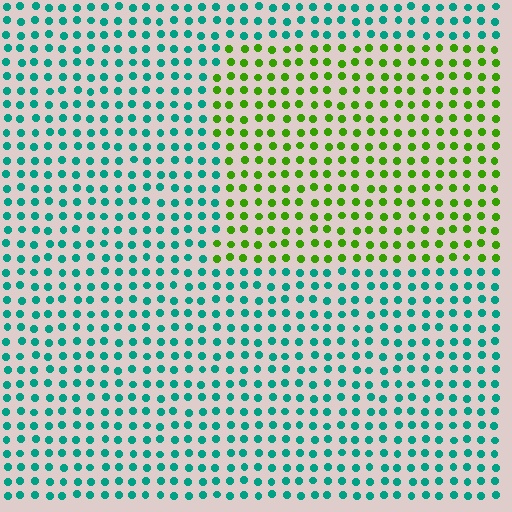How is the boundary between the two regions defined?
The boundary is defined purely by a slight shift in hue (about 69 degrees). Spacing, size, and orientation are identical on both sides.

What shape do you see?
I see a rectangle.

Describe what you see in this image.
The image is filled with small teal elements in a uniform arrangement. A rectangle-shaped region is visible where the elements are tinted to a slightly different hue, forming a subtle color boundary.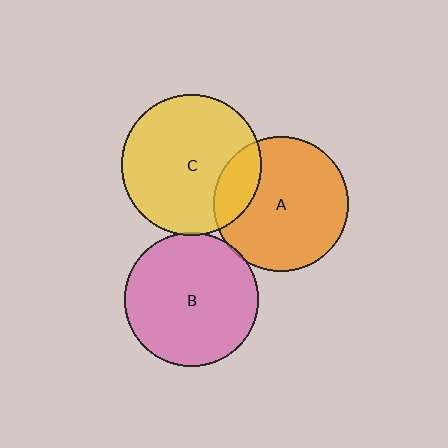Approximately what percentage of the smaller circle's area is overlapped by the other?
Approximately 5%.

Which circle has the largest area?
Circle C (yellow).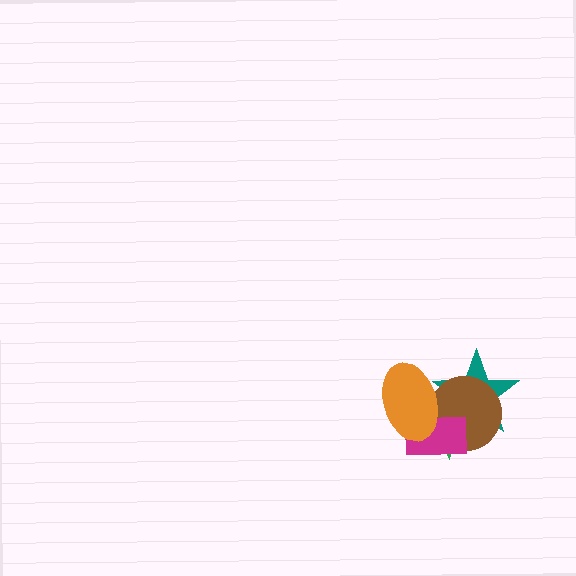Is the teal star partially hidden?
Yes, it is partially covered by another shape.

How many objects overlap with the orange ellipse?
4 objects overlap with the orange ellipse.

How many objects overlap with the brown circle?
4 objects overlap with the brown circle.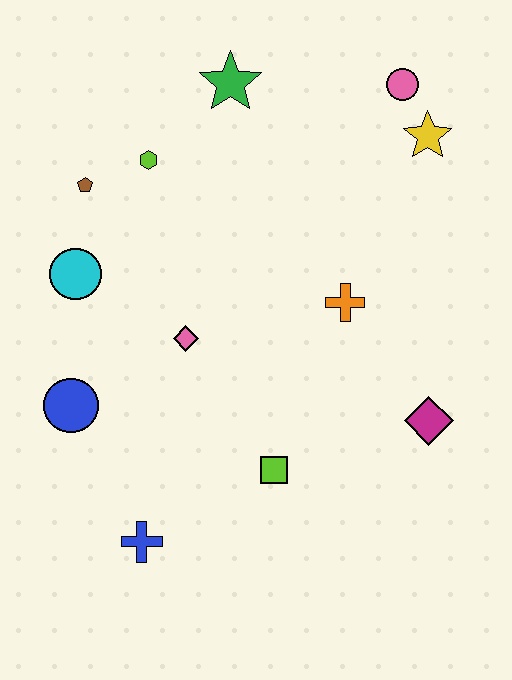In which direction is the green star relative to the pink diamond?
The green star is above the pink diamond.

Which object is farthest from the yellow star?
The blue cross is farthest from the yellow star.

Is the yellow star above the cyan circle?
Yes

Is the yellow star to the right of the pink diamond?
Yes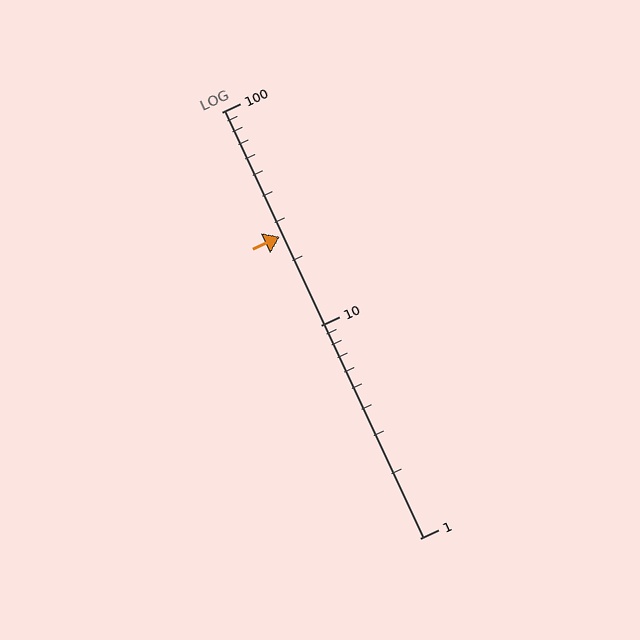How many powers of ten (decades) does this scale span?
The scale spans 2 decades, from 1 to 100.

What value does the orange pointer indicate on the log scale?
The pointer indicates approximately 26.